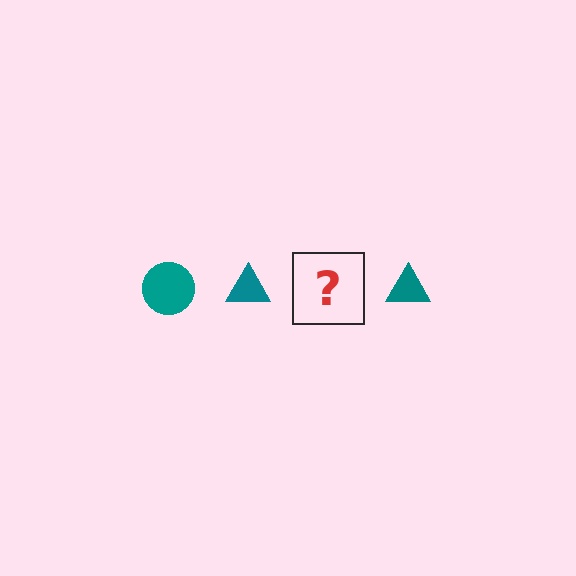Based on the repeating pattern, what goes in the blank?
The blank should be a teal circle.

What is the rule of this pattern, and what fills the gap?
The rule is that the pattern cycles through circle, triangle shapes in teal. The gap should be filled with a teal circle.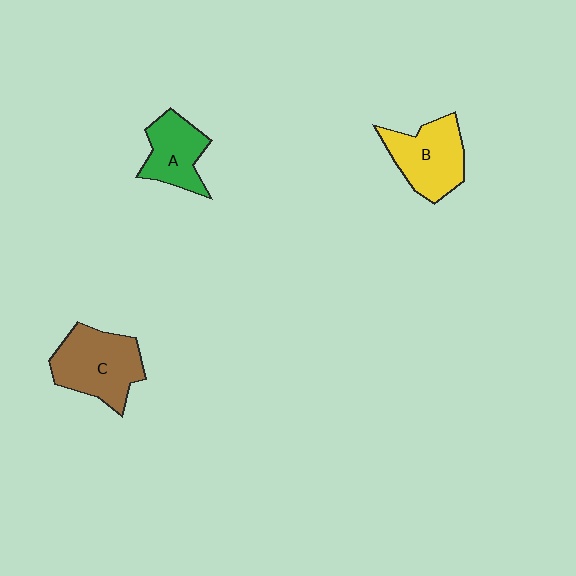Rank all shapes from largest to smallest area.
From largest to smallest: C (brown), B (yellow), A (green).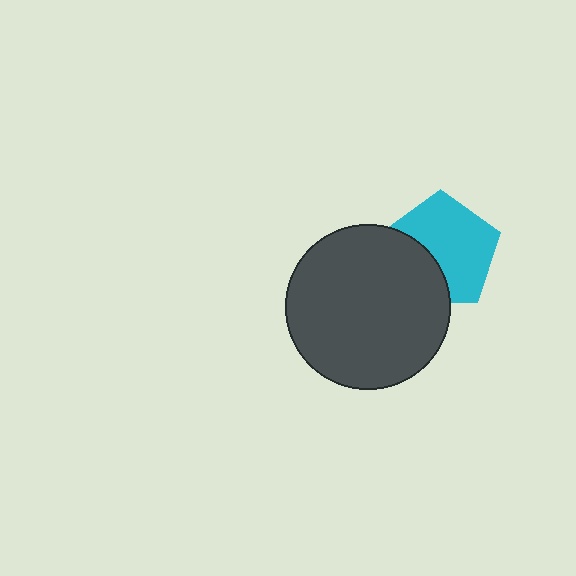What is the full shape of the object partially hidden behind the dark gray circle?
The partially hidden object is a cyan pentagon.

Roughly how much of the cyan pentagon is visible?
Most of it is visible (roughly 66%).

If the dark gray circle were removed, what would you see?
You would see the complete cyan pentagon.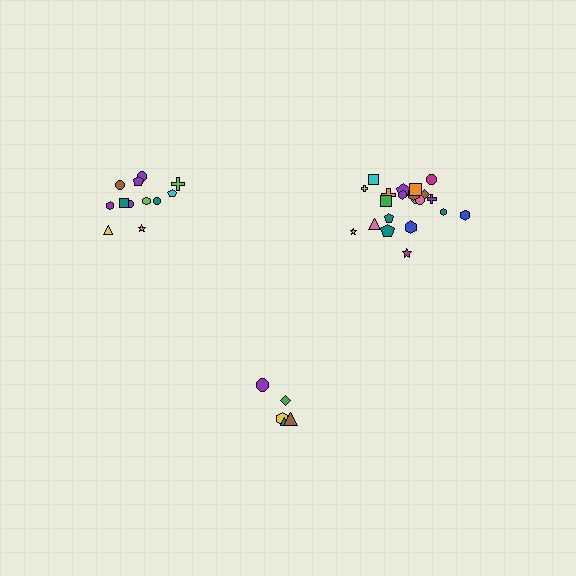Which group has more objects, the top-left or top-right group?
The top-right group.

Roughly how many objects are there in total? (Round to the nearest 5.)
Roughly 40 objects in total.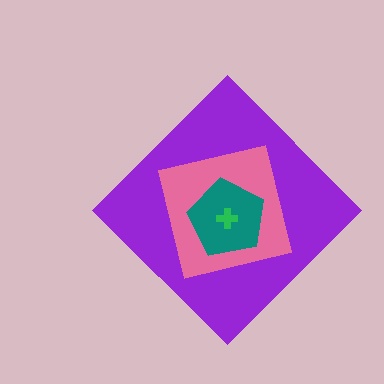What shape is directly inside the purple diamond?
The pink square.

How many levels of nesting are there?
4.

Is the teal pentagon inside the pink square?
Yes.